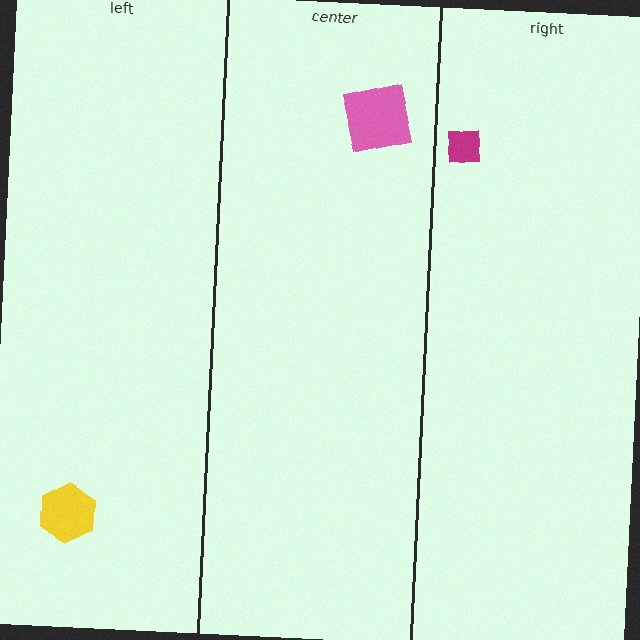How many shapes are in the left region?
1.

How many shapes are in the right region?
1.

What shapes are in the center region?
The pink square.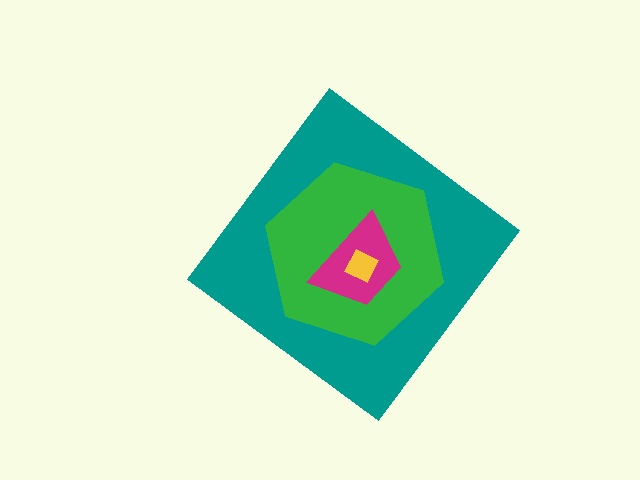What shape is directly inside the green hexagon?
The magenta trapezoid.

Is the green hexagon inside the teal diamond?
Yes.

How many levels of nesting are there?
4.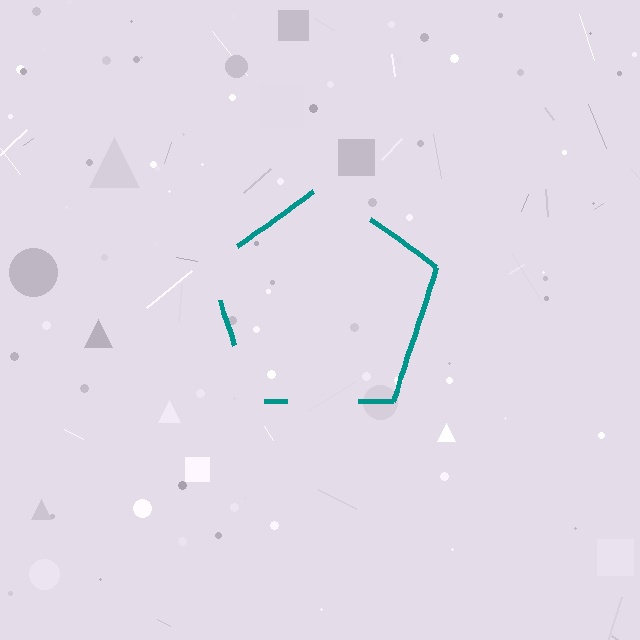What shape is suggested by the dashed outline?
The dashed outline suggests a pentagon.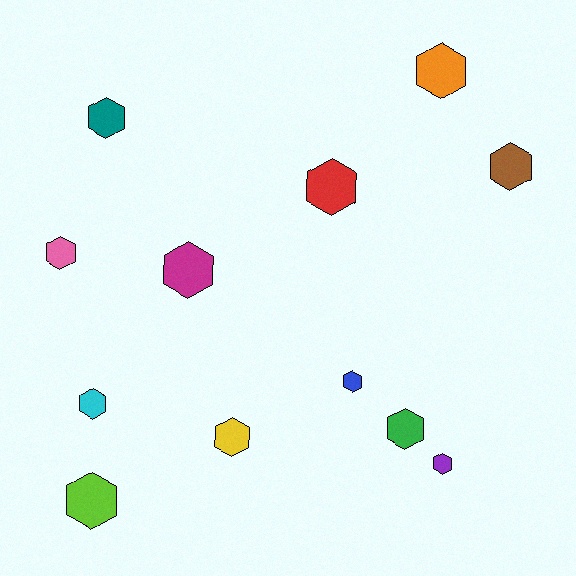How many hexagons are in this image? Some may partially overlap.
There are 12 hexagons.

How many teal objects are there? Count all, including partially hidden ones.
There is 1 teal object.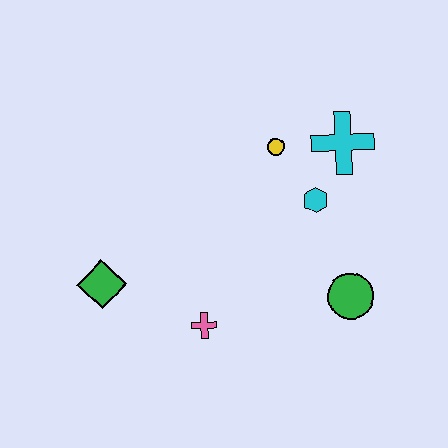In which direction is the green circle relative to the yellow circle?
The green circle is below the yellow circle.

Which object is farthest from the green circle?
The green diamond is farthest from the green circle.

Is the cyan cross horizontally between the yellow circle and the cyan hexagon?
No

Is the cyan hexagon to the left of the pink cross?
No